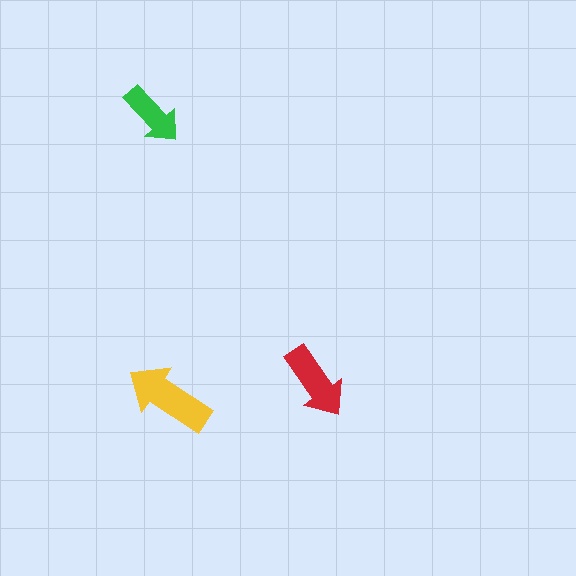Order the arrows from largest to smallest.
the yellow one, the red one, the green one.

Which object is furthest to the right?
The red arrow is rightmost.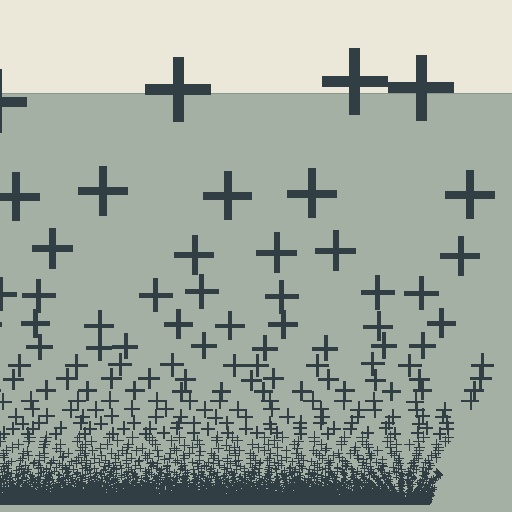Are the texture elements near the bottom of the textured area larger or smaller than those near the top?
Smaller. The gradient is inverted — elements near the bottom are smaller and denser.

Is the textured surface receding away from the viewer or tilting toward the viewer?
The surface appears to tilt toward the viewer. Texture elements get larger and sparser toward the top.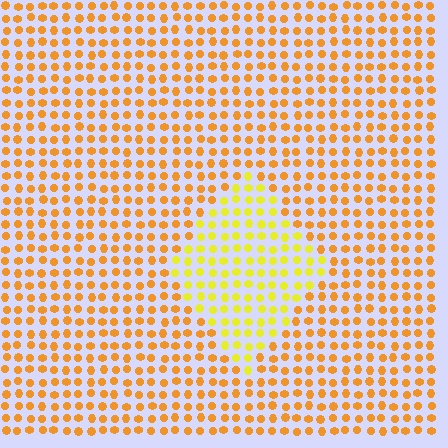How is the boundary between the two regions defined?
The boundary is defined purely by a slight shift in hue (about 30 degrees). Spacing, size, and orientation are identical on both sides.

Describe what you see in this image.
The image is filled with small orange elements in a uniform arrangement. A diamond-shaped region is visible where the elements are tinted to a slightly different hue, forming a subtle color boundary.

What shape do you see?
I see a diamond.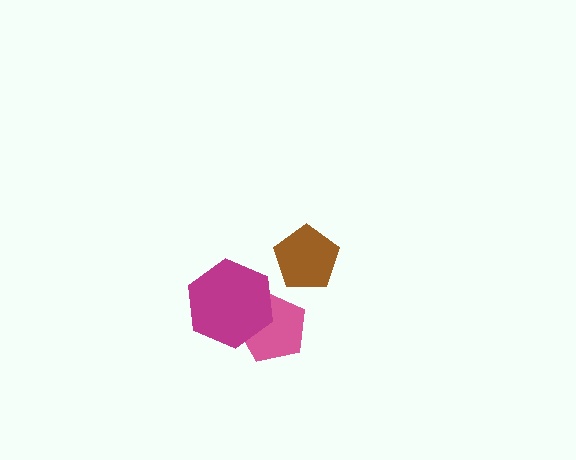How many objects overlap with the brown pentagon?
0 objects overlap with the brown pentagon.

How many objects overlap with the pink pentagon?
1 object overlaps with the pink pentagon.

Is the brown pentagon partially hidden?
No, no other shape covers it.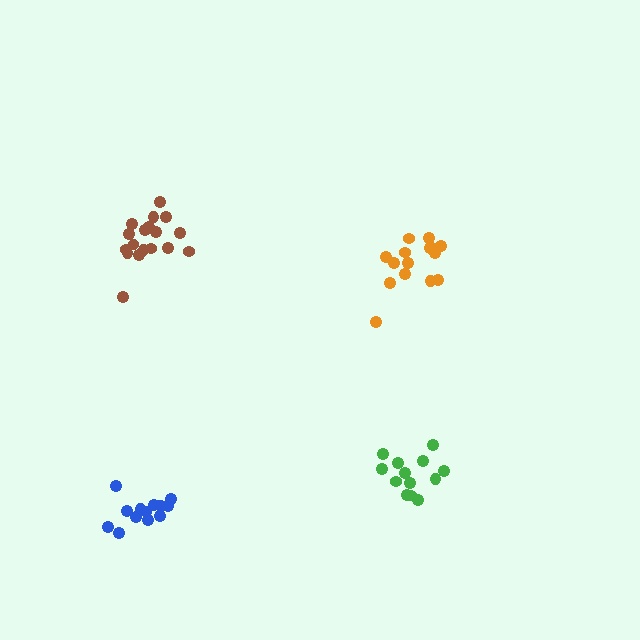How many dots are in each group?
Group 1: 18 dots, Group 2: 15 dots, Group 3: 13 dots, Group 4: 13 dots (59 total).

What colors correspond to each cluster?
The clusters are colored: brown, orange, green, blue.